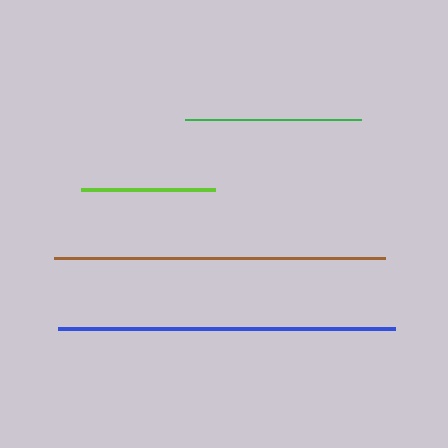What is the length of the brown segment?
The brown segment is approximately 331 pixels long.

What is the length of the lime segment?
The lime segment is approximately 134 pixels long.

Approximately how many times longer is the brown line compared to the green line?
The brown line is approximately 1.9 times the length of the green line.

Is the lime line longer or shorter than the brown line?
The brown line is longer than the lime line.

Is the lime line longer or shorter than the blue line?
The blue line is longer than the lime line.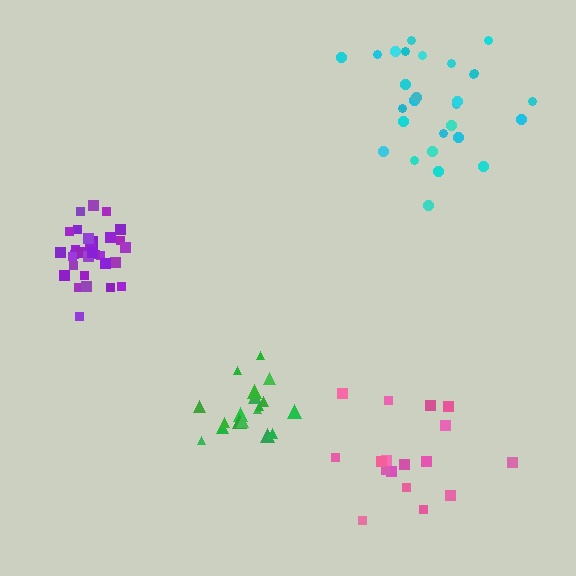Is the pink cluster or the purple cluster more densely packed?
Purple.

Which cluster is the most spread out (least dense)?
Pink.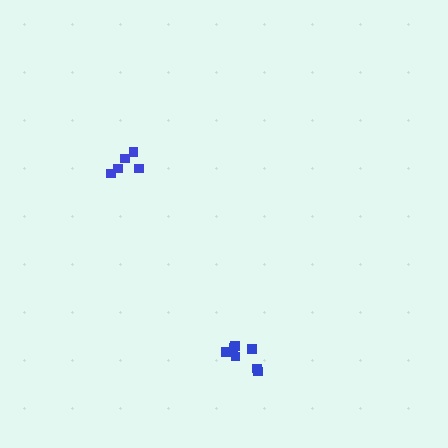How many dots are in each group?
Group 1: 7 dots, Group 2: 5 dots (12 total).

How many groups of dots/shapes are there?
There are 2 groups.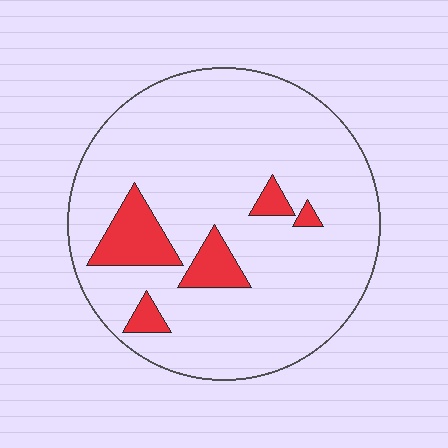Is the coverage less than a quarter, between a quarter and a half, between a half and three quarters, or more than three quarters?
Less than a quarter.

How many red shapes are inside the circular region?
5.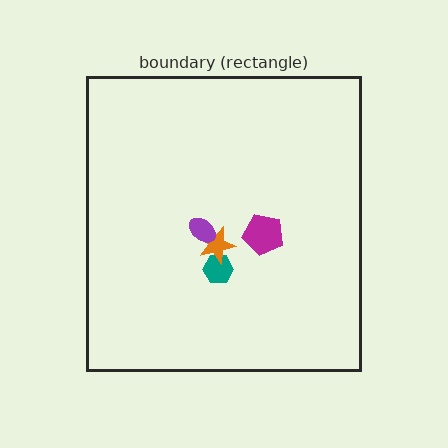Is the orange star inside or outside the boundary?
Inside.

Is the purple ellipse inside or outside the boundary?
Inside.